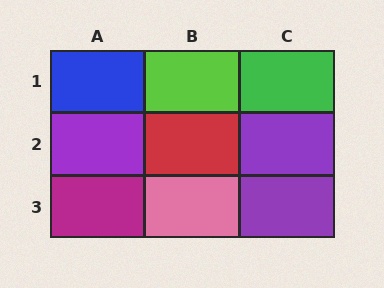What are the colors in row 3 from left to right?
Magenta, pink, purple.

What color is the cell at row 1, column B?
Lime.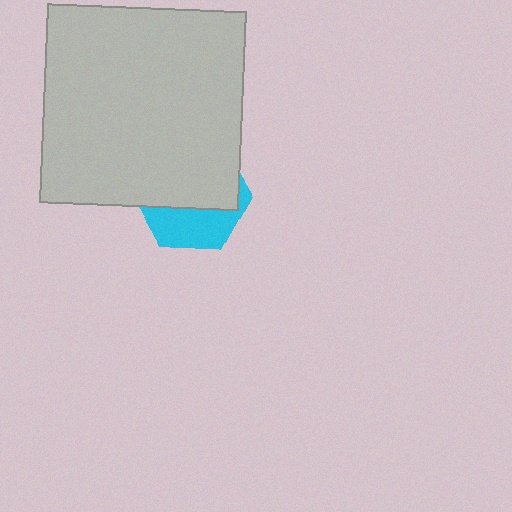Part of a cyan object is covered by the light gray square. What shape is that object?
It is a hexagon.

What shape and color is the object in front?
The object in front is a light gray square.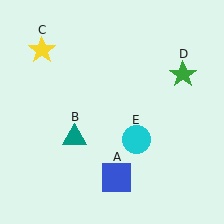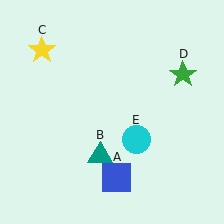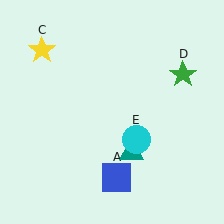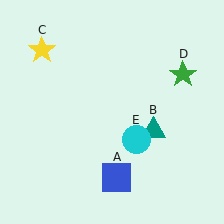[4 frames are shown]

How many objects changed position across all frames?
1 object changed position: teal triangle (object B).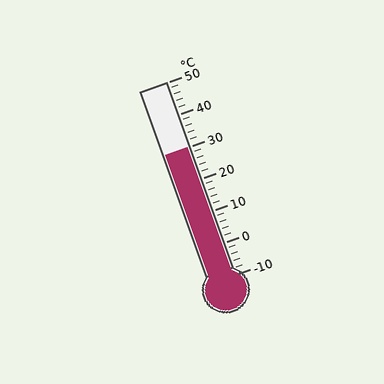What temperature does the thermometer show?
The thermometer shows approximately 30°C.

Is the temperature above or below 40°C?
The temperature is below 40°C.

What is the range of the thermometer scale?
The thermometer scale ranges from -10°C to 50°C.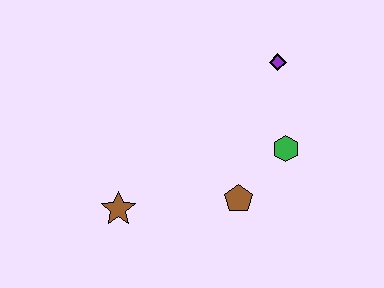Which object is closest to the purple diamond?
The green hexagon is closest to the purple diamond.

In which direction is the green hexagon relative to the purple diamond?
The green hexagon is below the purple diamond.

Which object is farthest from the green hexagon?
The brown star is farthest from the green hexagon.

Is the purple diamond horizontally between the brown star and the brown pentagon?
No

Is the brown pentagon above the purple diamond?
No